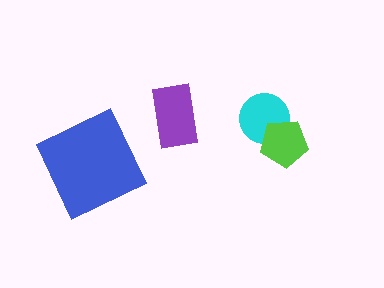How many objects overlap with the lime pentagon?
1 object overlaps with the lime pentagon.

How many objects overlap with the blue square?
0 objects overlap with the blue square.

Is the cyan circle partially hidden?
Yes, it is partially covered by another shape.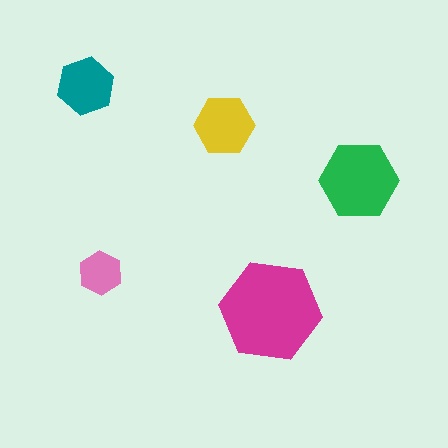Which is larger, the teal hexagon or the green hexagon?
The green one.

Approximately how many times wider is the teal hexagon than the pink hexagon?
About 1.5 times wider.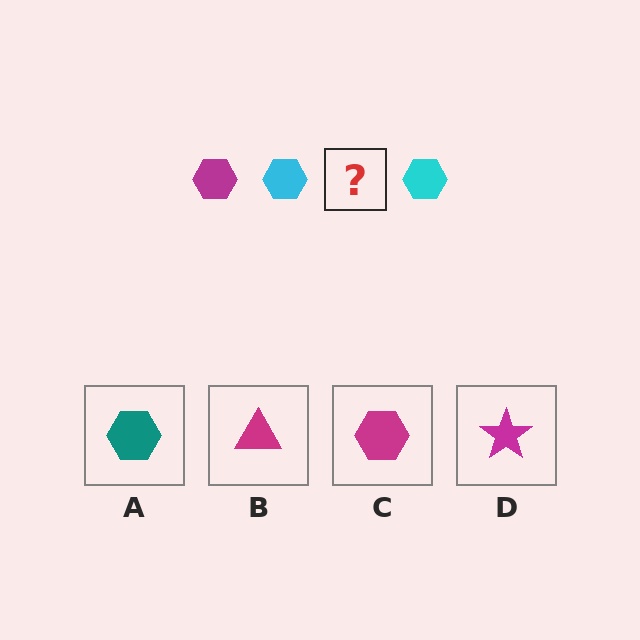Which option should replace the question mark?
Option C.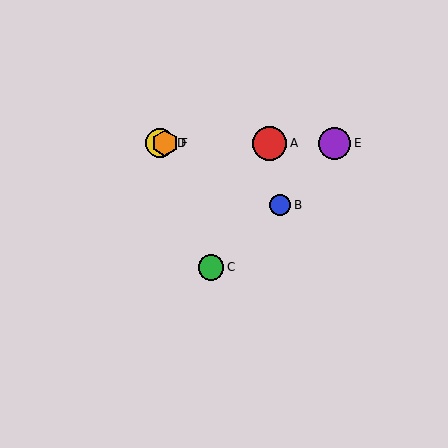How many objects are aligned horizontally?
4 objects (A, D, E, F) are aligned horizontally.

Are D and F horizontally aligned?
Yes, both are at y≈143.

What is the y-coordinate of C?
Object C is at y≈267.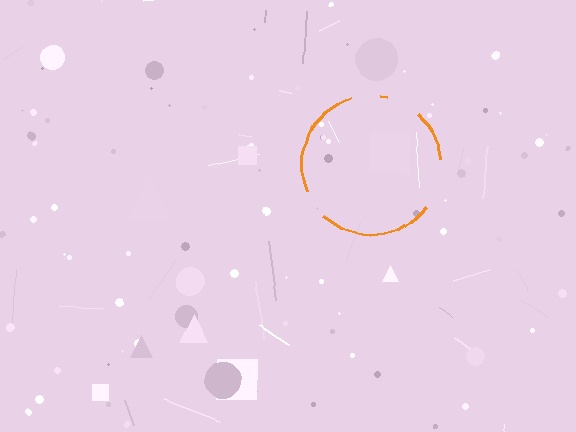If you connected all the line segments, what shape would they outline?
They would outline a circle.